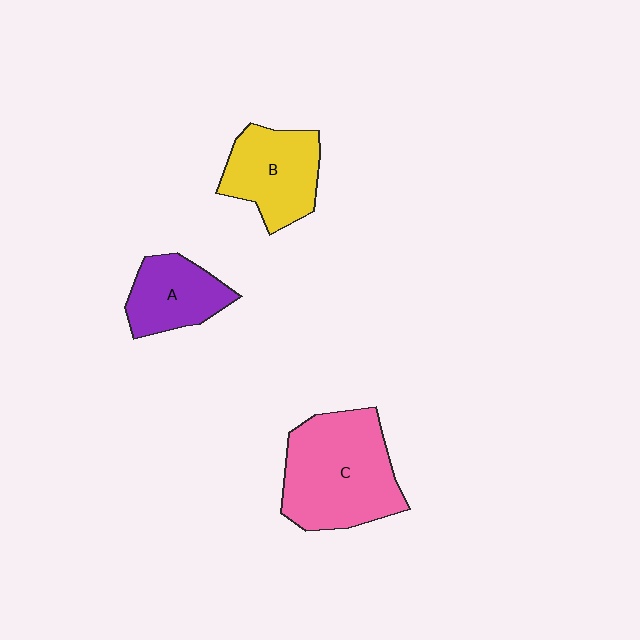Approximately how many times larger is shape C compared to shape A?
Approximately 1.9 times.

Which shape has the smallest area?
Shape A (purple).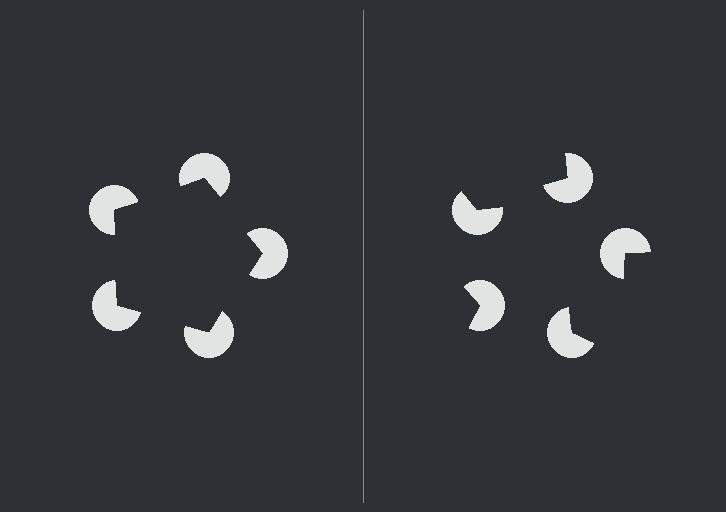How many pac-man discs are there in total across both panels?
10 — 5 on each side.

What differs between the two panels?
The pac-man discs are positioned identically on both sides; only the wedge orientations differ. On the left they align to a pentagon; on the right they are misaligned.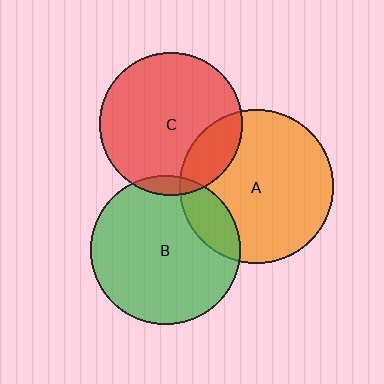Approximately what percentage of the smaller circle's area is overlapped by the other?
Approximately 20%.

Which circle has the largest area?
Circle A (orange).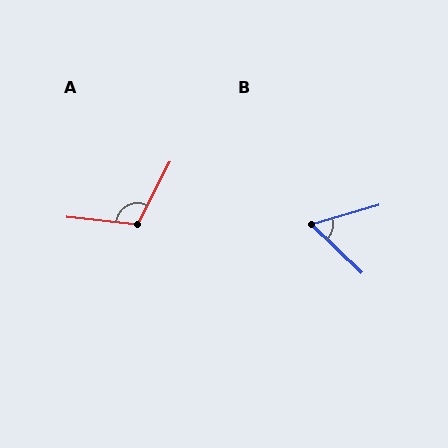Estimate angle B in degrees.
Approximately 60 degrees.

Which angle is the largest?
A, at approximately 112 degrees.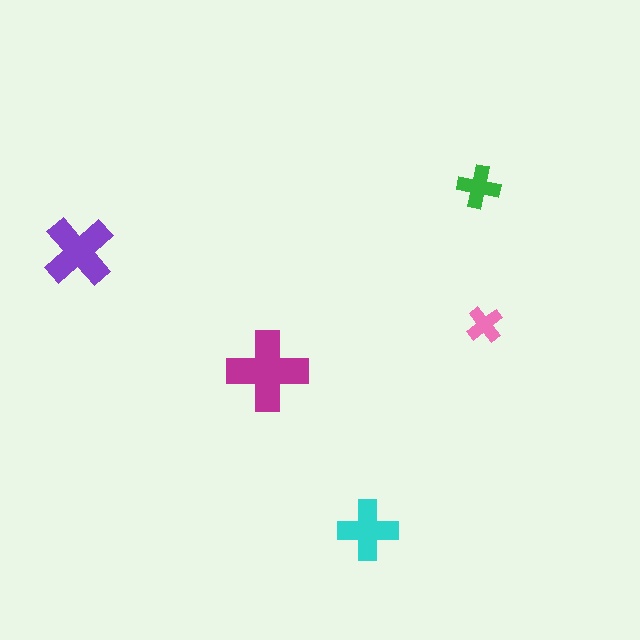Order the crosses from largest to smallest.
the magenta one, the purple one, the cyan one, the green one, the pink one.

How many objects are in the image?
There are 5 objects in the image.